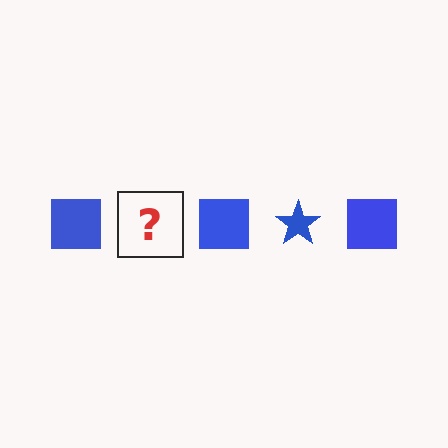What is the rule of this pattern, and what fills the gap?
The rule is that the pattern cycles through square, star shapes in blue. The gap should be filled with a blue star.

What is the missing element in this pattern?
The missing element is a blue star.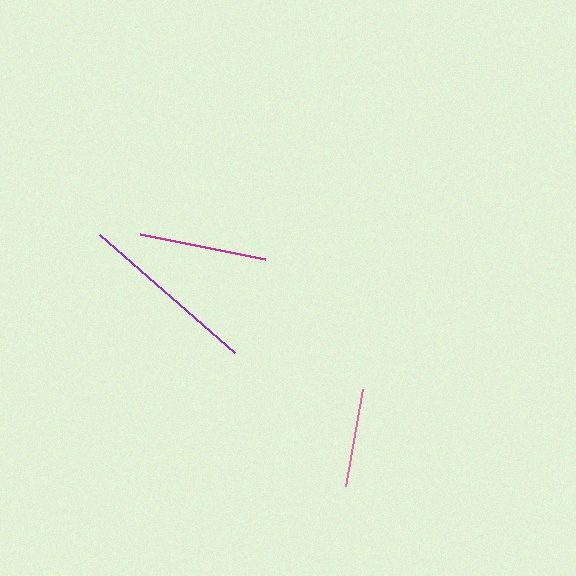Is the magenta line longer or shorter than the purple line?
The purple line is longer than the magenta line.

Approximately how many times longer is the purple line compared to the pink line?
The purple line is approximately 1.8 times the length of the pink line.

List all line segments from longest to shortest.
From longest to shortest: purple, magenta, pink.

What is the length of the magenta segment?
The magenta segment is approximately 127 pixels long.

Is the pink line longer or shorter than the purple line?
The purple line is longer than the pink line.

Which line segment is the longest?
The purple line is the longest at approximately 179 pixels.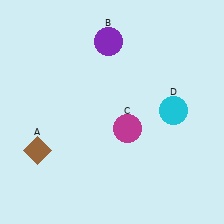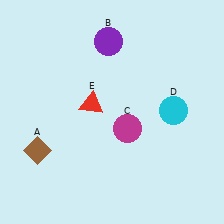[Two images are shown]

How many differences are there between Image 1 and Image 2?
There is 1 difference between the two images.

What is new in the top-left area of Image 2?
A red triangle (E) was added in the top-left area of Image 2.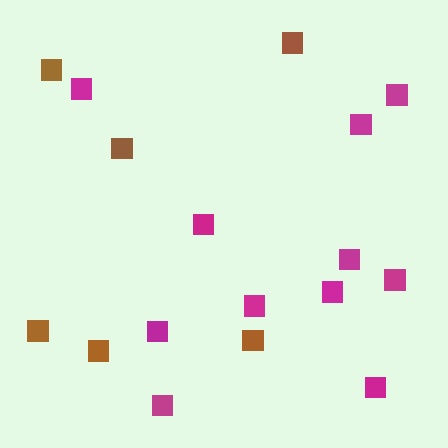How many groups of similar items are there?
There are 2 groups: one group of magenta squares (11) and one group of brown squares (6).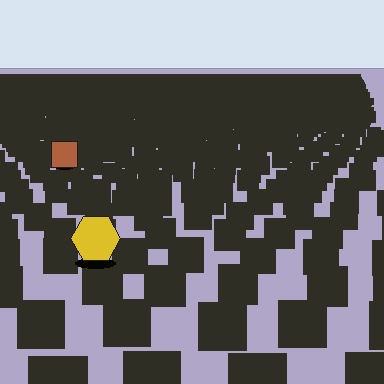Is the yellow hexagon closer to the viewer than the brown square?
Yes. The yellow hexagon is closer — you can tell from the texture gradient: the ground texture is coarser near it.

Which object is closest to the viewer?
The yellow hexagon is closest. The texture marks near it are larger and more spread out.